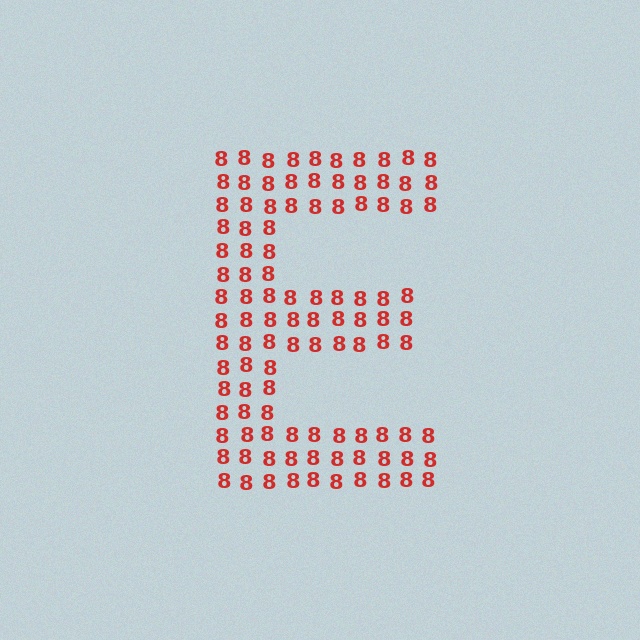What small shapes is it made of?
It is made of small digit 8's.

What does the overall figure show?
The overall figure shows the letter E.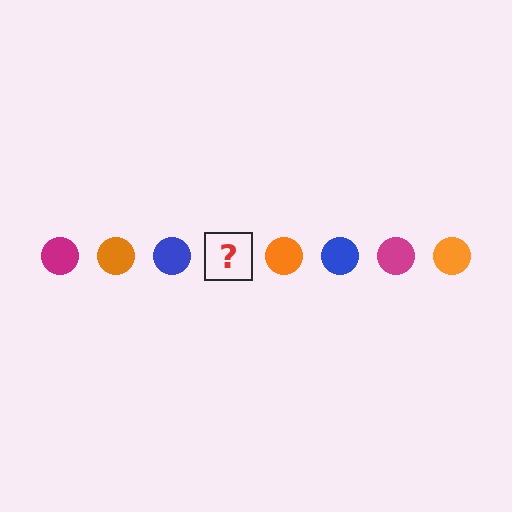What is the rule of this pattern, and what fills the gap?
The rule is that the pattern cycles through magenta, orange, blue circles. The gap should be filled with a magenta circle.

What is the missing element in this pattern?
The missing element is a magenta circle.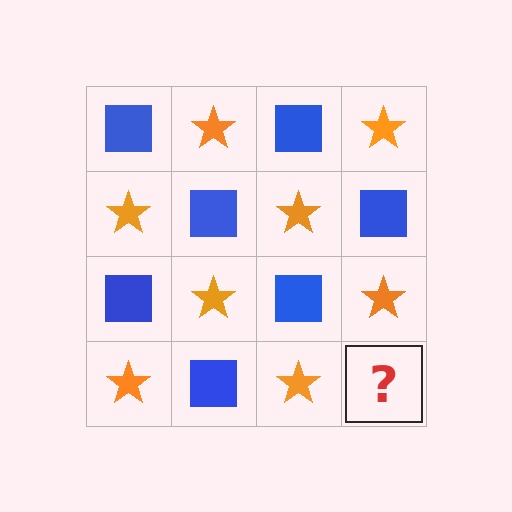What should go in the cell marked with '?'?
The missing cell should contain a blue square.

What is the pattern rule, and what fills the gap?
The rule is that it alternates blue square and orange star in a checkerboard pattern. The gap should be filled with a blue square.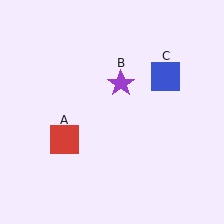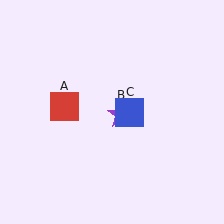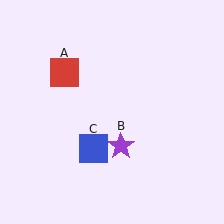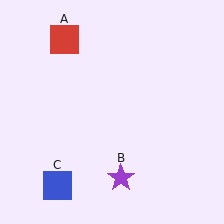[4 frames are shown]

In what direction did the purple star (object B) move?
The purple star (object B) moved down.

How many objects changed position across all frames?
3 objects changed position: red square (object A), purple star (object B), blue square (object C).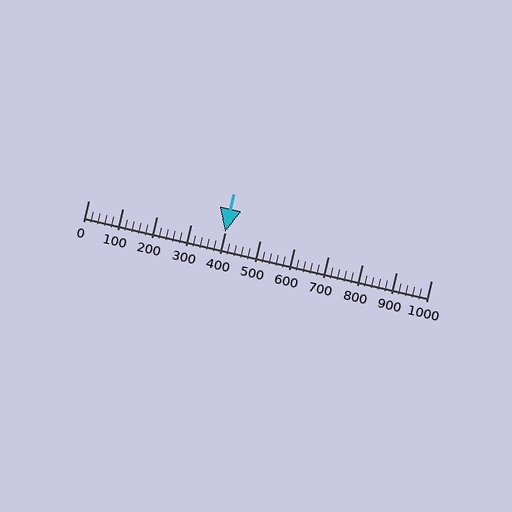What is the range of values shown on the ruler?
The ruler shows values from 0 to 1000.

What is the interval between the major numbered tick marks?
The major tick marks are spaced 100 units apart.